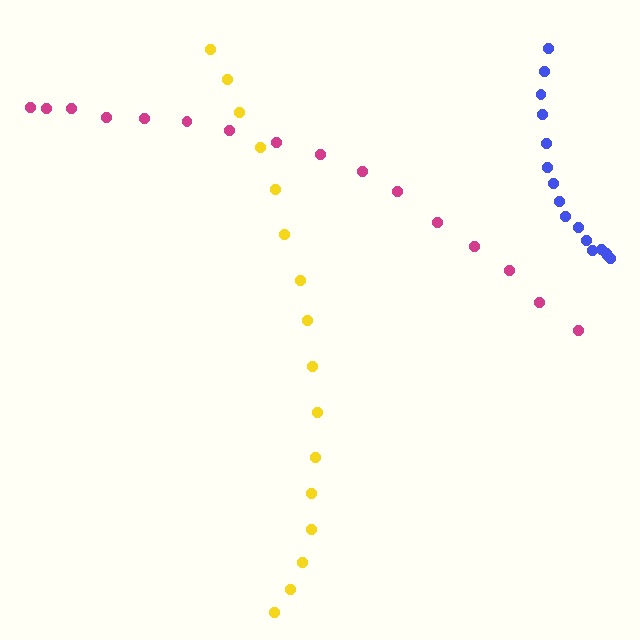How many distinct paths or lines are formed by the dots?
There are 3 distinct paths.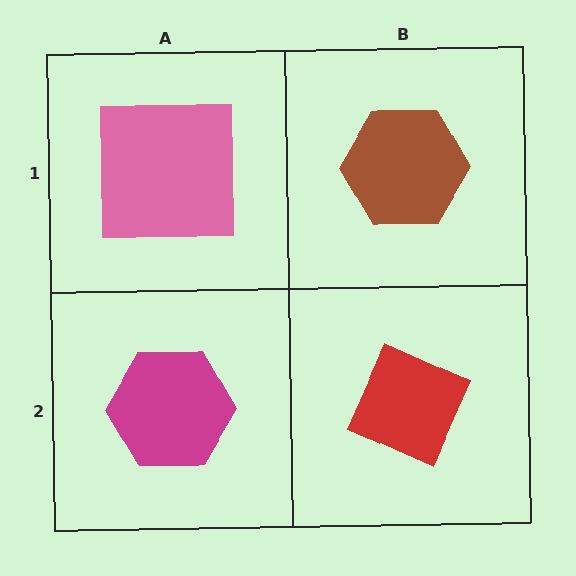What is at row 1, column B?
A brown hexagon.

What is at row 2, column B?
A red diamond.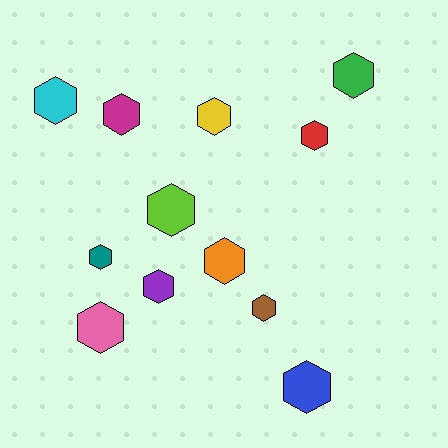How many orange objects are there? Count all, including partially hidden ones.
There is 1 orange object.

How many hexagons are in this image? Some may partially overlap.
There are 12 hexagons.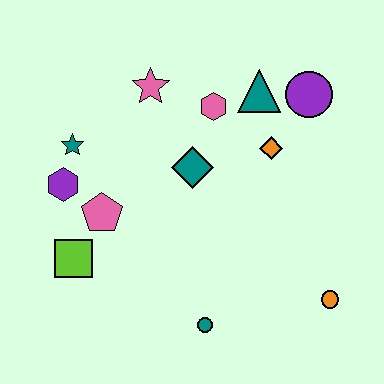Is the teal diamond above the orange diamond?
No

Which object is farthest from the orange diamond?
The lime square is farthest from the orange diamond.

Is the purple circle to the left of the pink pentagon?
No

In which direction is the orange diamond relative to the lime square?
The orange diamond is to the right of the lime square.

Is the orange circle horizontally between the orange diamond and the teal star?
No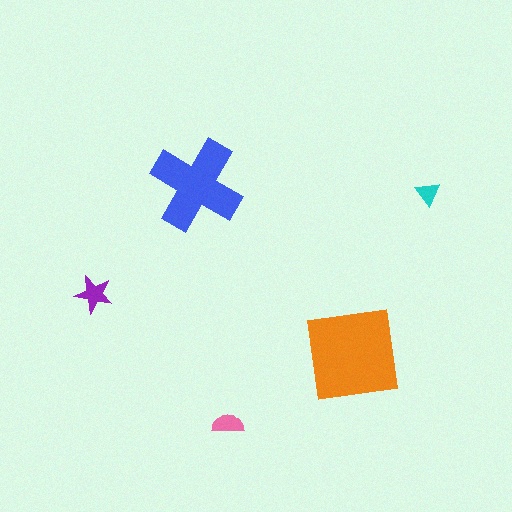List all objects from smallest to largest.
The cyan triangle, the pink semicircle, the purple star, the blue cross, the orange square.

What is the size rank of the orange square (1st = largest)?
1st.